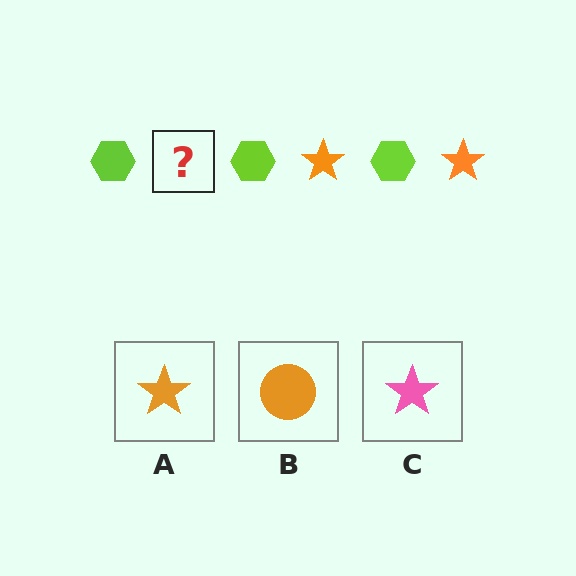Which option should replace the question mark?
Option A.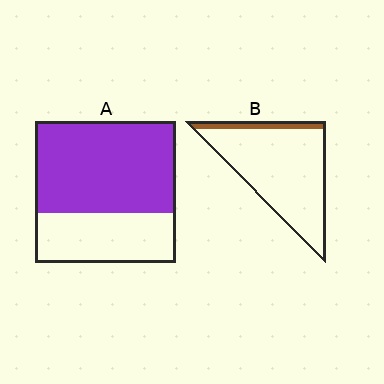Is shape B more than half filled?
No.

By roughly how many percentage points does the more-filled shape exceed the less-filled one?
By roughly 55 percentage points (A over B).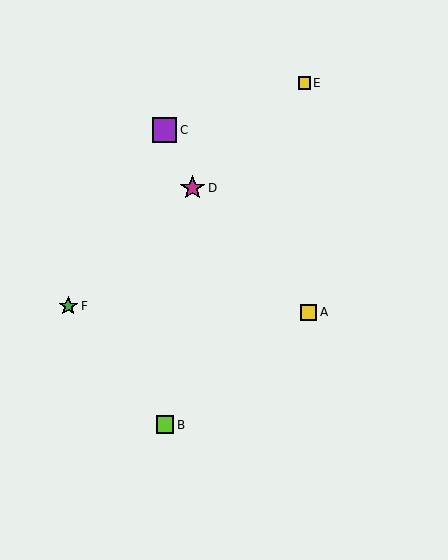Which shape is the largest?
The magenta star (labeled D) is the largest.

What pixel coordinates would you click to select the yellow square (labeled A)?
Click at (309, 312) to select the yellow square A.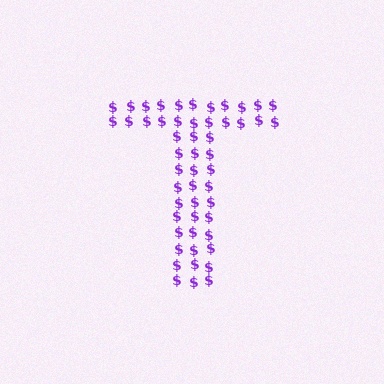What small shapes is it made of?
It is made of small dollar signs.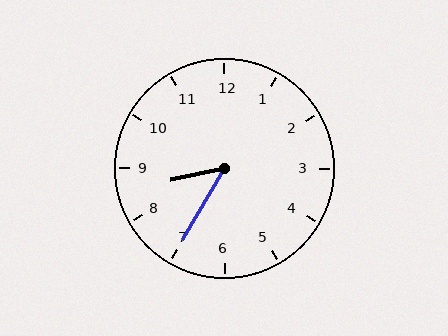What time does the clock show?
8:35.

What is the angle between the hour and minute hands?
Approximately 48 degrees.